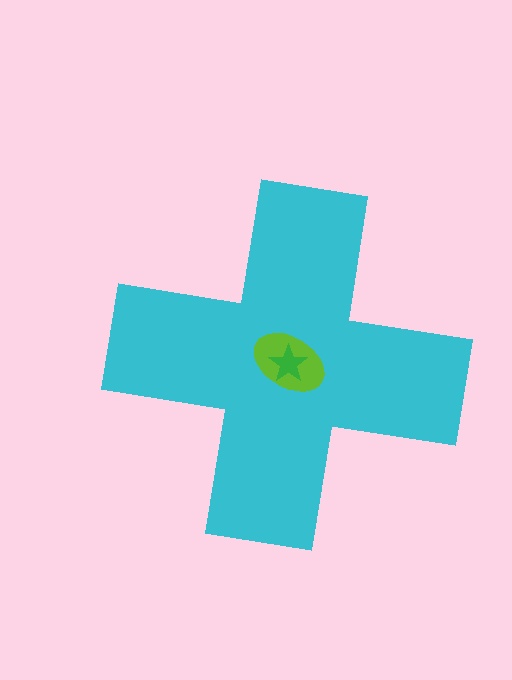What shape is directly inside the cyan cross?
The lime ellipse.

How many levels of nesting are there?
3.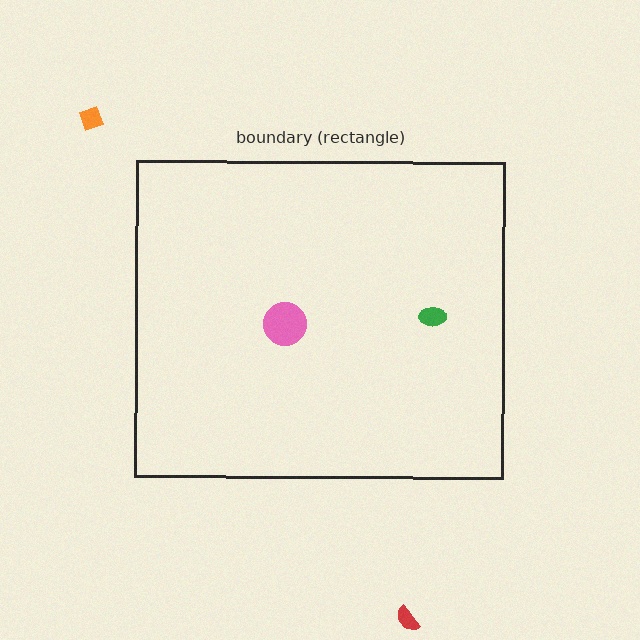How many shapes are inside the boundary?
2 inside, 2 outside.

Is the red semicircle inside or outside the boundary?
Outside.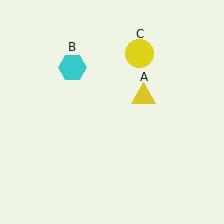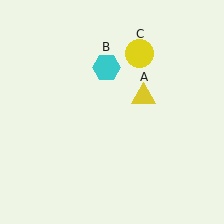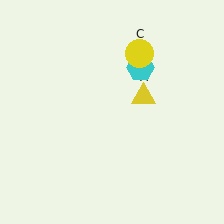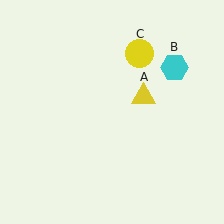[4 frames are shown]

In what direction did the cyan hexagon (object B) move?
The cyan hexagon (object B) moved right.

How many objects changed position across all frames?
1 object changed position: cyan hexagon (object B).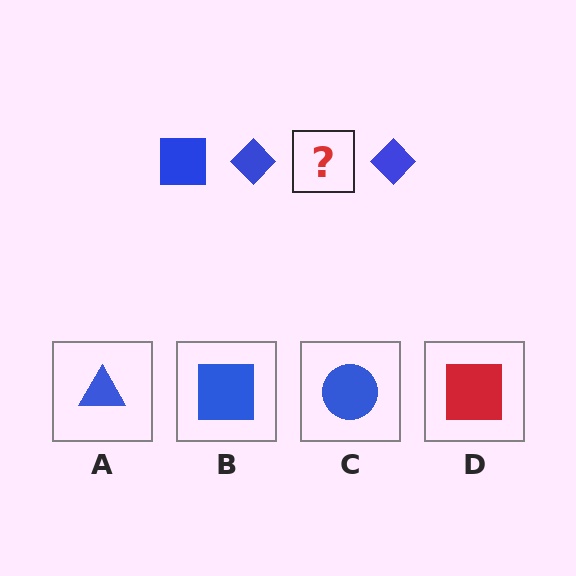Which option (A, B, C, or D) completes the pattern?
B.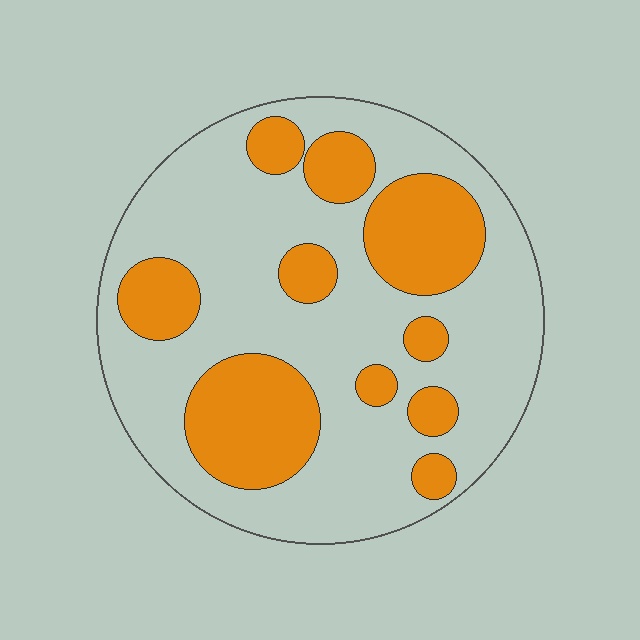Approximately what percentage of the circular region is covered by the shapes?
Approximately 30%.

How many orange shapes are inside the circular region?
10.